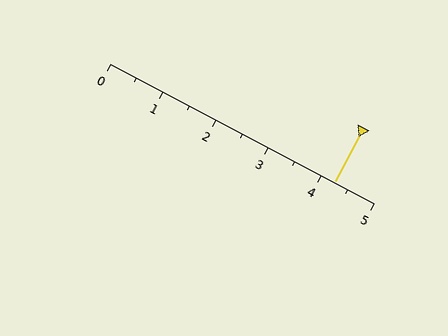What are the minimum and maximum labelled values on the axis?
The axis runs from 0 to 5.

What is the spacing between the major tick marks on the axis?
The major ticks are spaced 1 apart.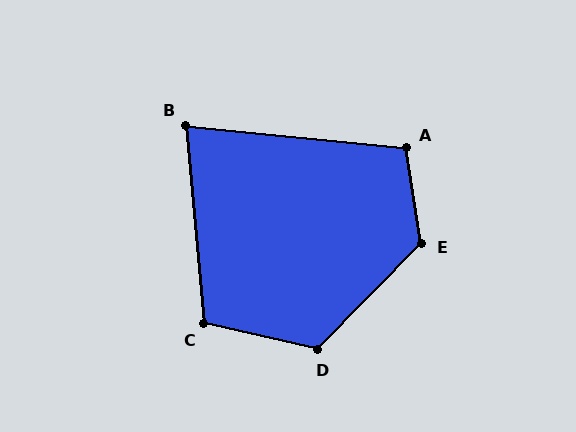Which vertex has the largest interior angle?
E, at approximately 126 degrees.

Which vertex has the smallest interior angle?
B, at approximately 79 degrees.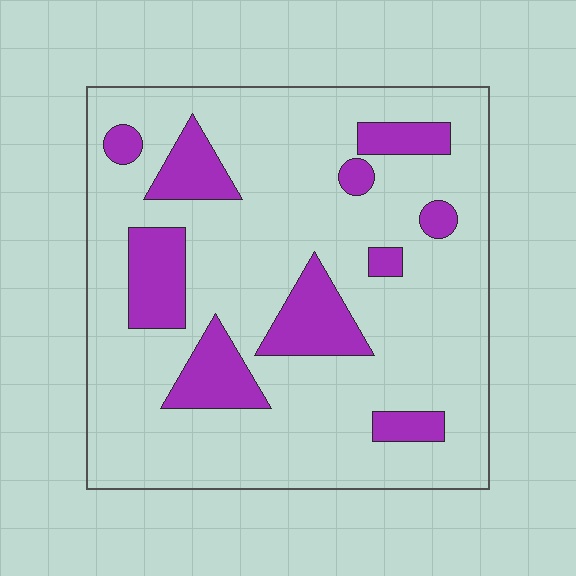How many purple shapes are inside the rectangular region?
10.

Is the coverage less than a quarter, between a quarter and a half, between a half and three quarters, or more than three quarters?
Less than a quarter.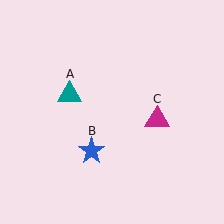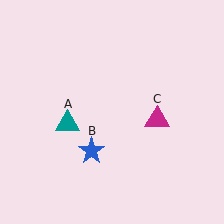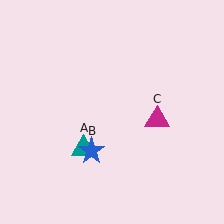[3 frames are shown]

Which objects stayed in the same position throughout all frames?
Blue star (object B) and magenta triangle (object C) remained stationary.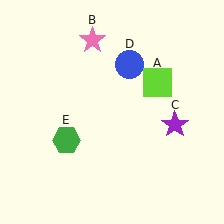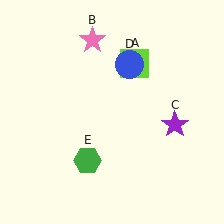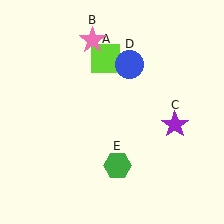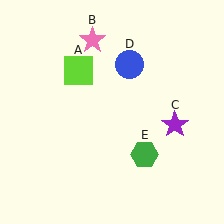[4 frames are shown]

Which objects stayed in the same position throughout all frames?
Pink star (object B) and purple star (object C) and blue circle (object D) remained stationary.